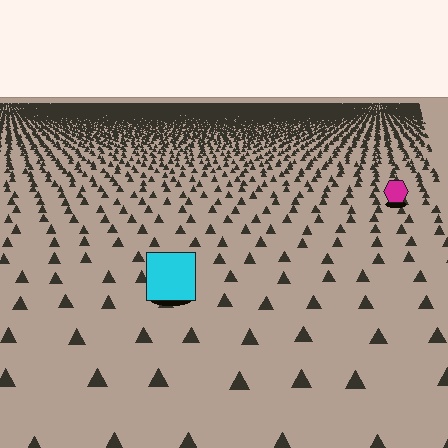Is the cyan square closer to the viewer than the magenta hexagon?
Yes. The cyan square is closer — you can tell from the texture gradient: the ground texture is coarser near it.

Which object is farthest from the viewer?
The magenta hexagon is farthest from the viewer. It appears smaller and the ground texture around it is denser.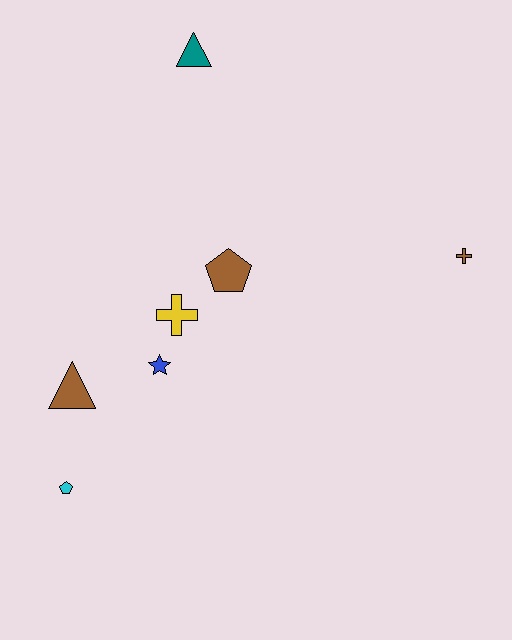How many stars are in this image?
There is 1 star.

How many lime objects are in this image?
There are no lime objects.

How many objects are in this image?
There are 7 objects.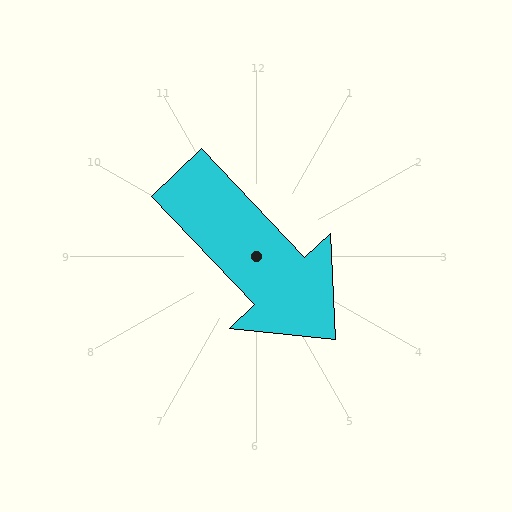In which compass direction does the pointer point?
Southeast.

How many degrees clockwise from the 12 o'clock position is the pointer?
Approximately 136 degrees.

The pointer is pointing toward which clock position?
Roughly 5 o'clock.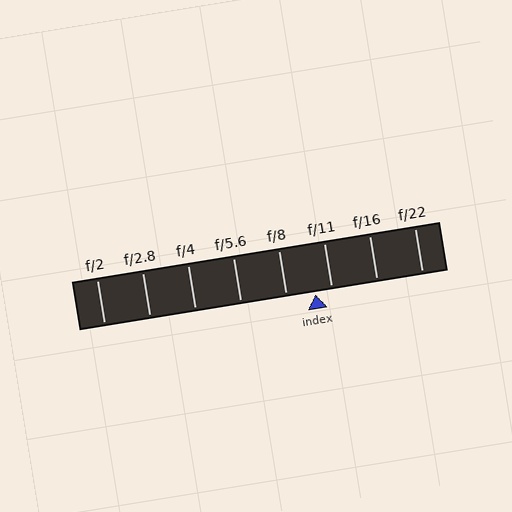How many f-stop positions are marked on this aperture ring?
There are 8 f-stop positions marked.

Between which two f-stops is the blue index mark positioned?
The index mark is between f/8 and f/11.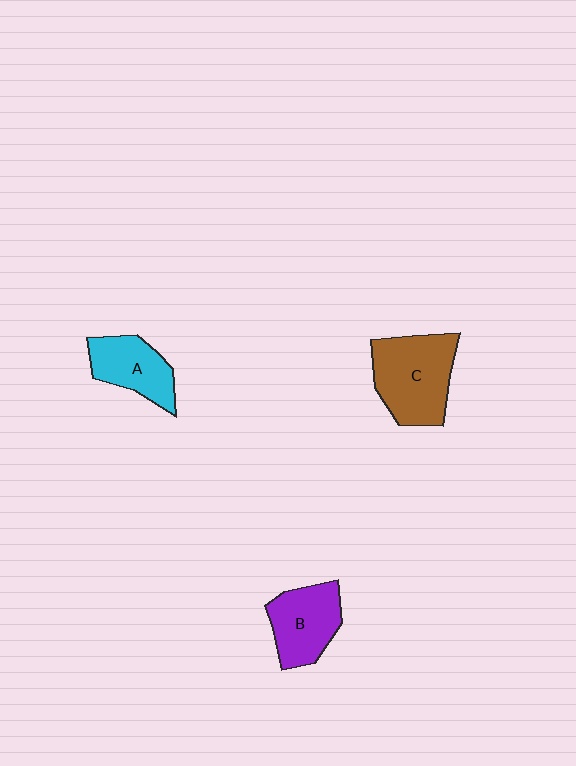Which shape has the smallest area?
Shape A (cyan).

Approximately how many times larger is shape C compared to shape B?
Approximately 1.3 times.